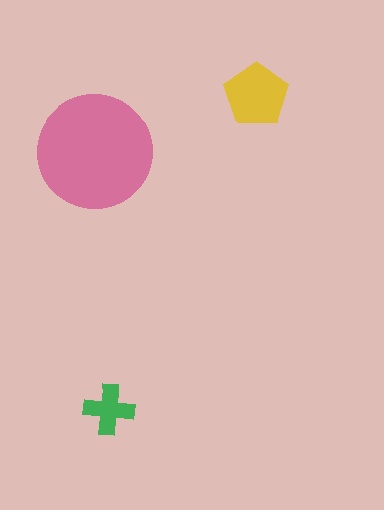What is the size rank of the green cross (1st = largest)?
3rd.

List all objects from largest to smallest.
The pink circle, the yellow pentagon, the green cross.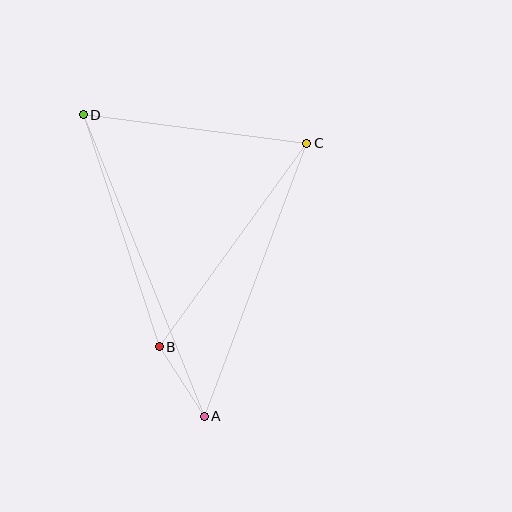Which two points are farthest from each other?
Points A and D are farthest from each other.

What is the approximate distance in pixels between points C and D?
The distance between C and D is approximately 225 pixels.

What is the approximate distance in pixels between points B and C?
The distance between B and C is approximately 251 pixels.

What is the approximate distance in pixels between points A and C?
The distance between A and C is approximately 291 pixels.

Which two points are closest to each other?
Points A and B are closest to each other.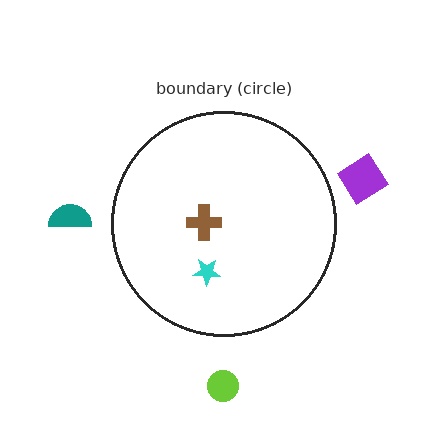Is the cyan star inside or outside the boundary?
Inside.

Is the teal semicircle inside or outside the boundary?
Outside.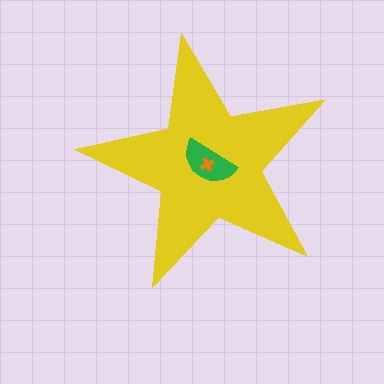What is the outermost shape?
The yellow star.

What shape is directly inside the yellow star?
The green semicircle.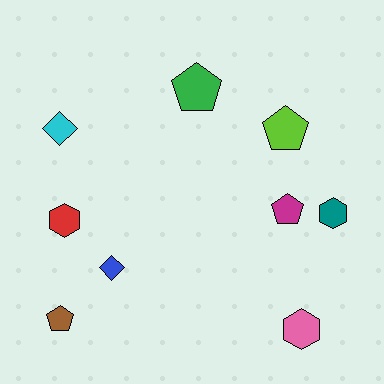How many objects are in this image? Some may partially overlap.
There are 9 objects.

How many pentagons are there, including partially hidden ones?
There are 4 pentagons.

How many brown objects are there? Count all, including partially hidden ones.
There is 1 brown object.